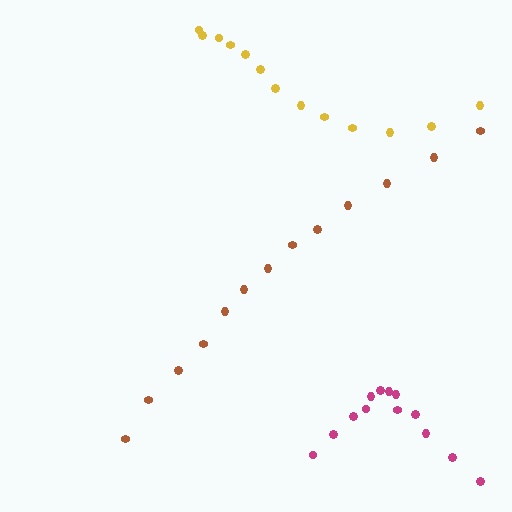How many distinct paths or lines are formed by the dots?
There are 3 distinct paths.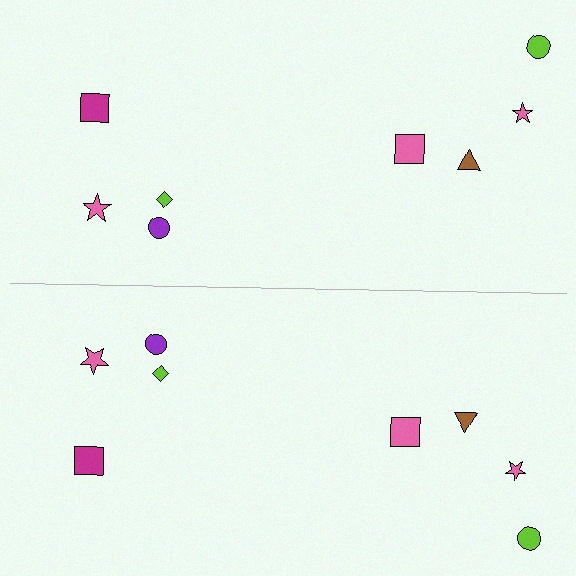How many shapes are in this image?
There are 16 shapes in this image.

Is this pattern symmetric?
Yes, this pattern has bilateral (reflection) symmetry.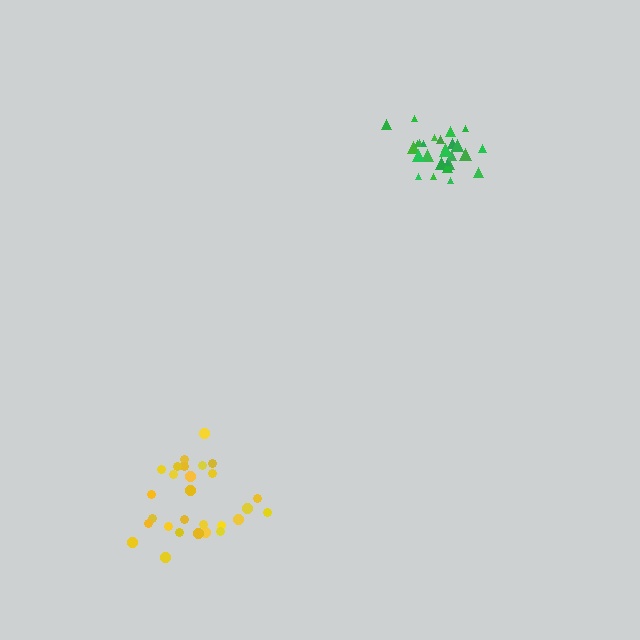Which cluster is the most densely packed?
Green.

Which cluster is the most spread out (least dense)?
Yellow.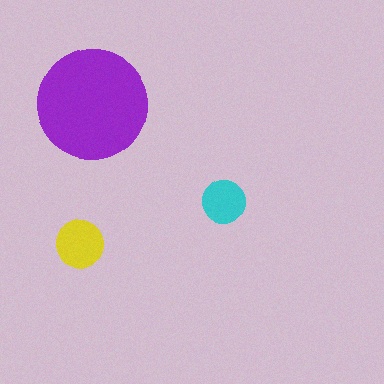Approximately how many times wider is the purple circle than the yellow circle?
About 2.5 times wider.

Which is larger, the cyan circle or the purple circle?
The purple one.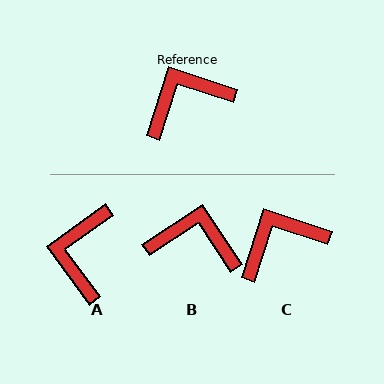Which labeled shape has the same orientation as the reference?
C.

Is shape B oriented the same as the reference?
No, it is off by about 39 degrees.